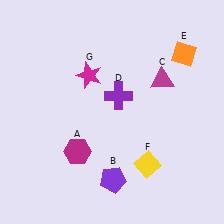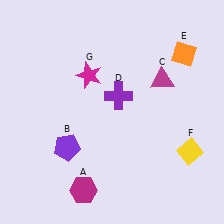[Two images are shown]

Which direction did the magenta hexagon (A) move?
The magenta hexagon (A) moved down.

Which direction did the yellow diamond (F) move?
The yellow diamond (F) moved right.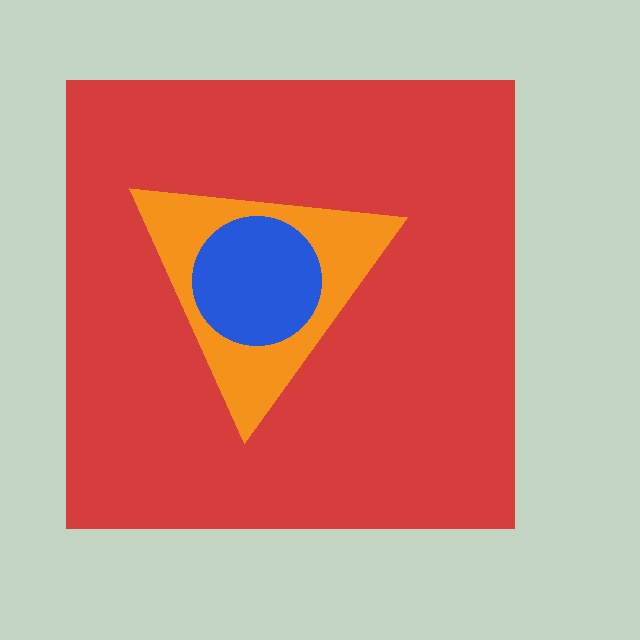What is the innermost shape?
The blue circle.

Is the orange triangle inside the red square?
Yes.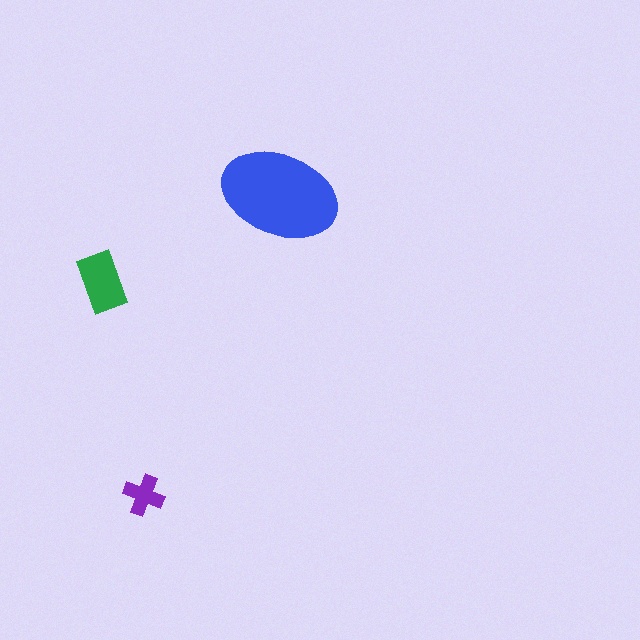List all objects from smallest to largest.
The purple cross, the green rectangle, the blue ellipse.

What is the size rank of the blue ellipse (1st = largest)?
1st.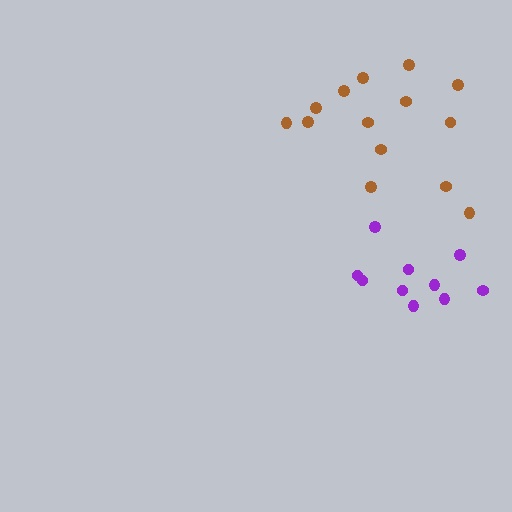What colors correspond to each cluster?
The clusters are colored: brown, purple.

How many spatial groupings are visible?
There are 2 spatial groupings.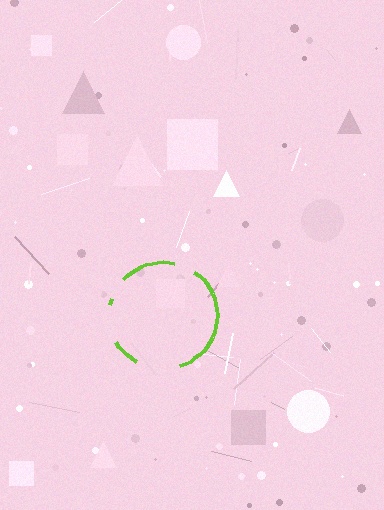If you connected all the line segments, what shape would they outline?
They would outline a circle.